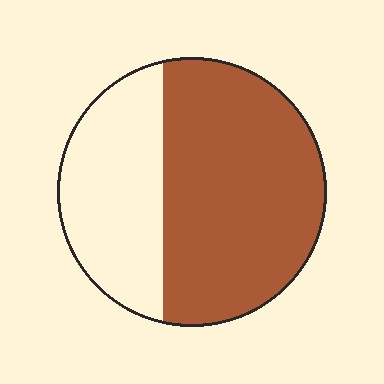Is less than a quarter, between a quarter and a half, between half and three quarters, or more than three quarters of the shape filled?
Between half and three quarters.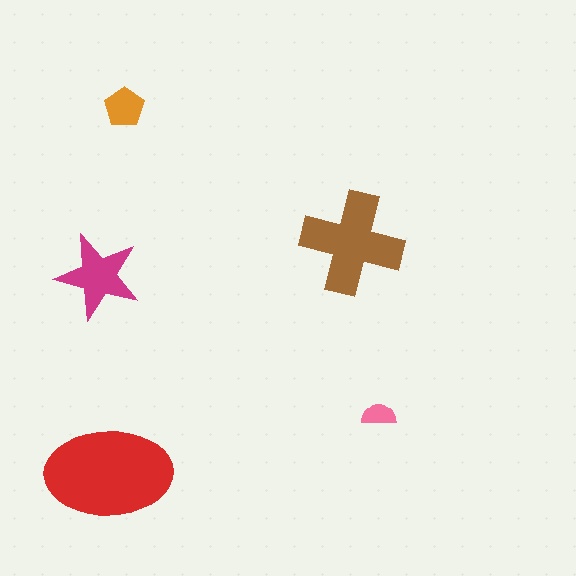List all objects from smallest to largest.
The pink semicircle, the orange pentagon, the magenta star, the brown cross, the red ellipse.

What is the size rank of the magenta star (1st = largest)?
3rd.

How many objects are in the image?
There are 5 objects in the image.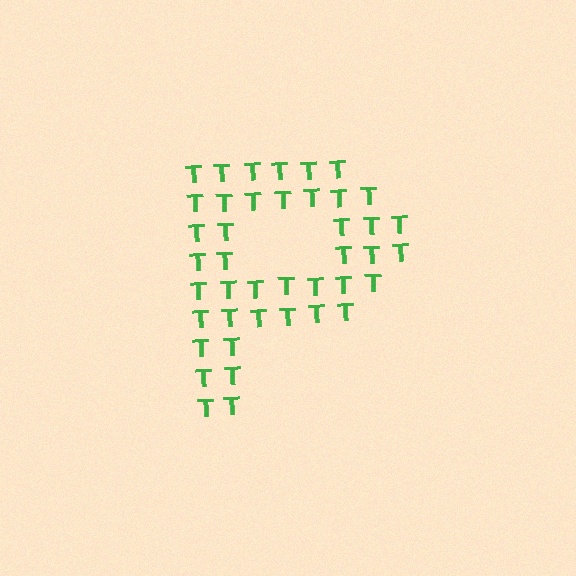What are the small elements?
The small elements are letter T's.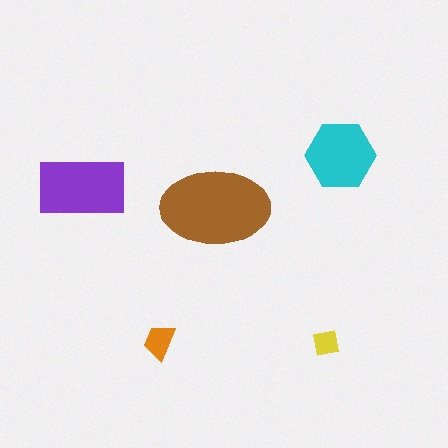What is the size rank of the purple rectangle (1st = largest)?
2nd.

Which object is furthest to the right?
The cyan hexagon is rightmost.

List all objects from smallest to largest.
The yellow square, the orange trapezoid, the cyan hexagon, the purple rectangle, the brown ellipse.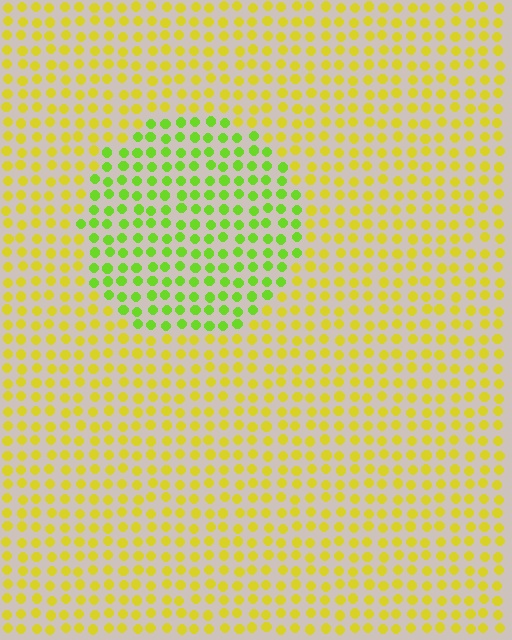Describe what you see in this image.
The image is filled with small yellow elements in a uniform arrangement. A circle-shaped region is visible where the elements are tinted to a slightly different hue, forming a subtle color boundary.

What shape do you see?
I see a circle.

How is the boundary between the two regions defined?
The boundary is defined purely by a slight shift in hue (about 40 degrees). Spacing, size, and orientation are identical on both sides.